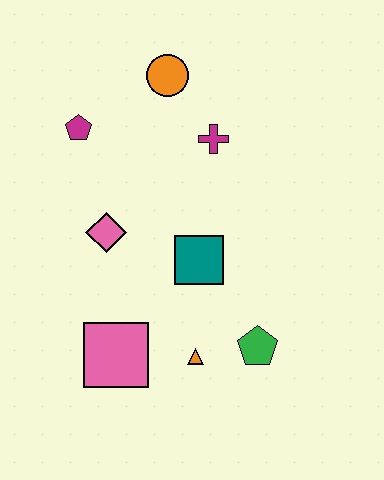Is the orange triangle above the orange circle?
No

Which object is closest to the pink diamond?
The teal square is closest to the pink diamond.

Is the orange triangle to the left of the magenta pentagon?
No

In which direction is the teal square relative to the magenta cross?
The teal square is below the magenta cross.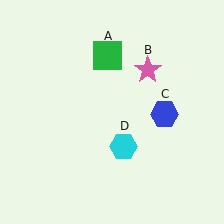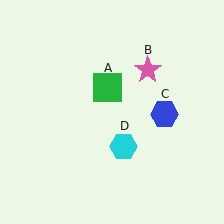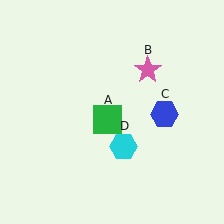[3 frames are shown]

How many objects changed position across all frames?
1 object changed position: green square (object A).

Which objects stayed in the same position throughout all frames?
Pink star (object B) and blue hexagon (object C) and cyan hexagon (object D) remained stationary.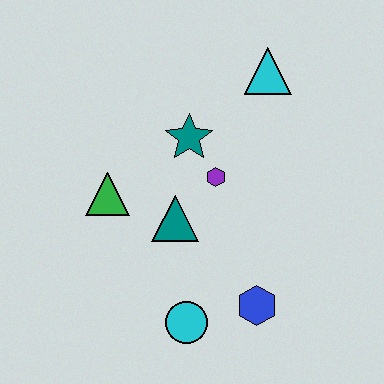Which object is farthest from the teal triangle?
The cyan triangle is farthest from the teal triangle.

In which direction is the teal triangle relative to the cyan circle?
The teal triangle is above the cyan circle.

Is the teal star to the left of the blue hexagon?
Yes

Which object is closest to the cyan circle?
The blue hexagon is closest to the cyan circle.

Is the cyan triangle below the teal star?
No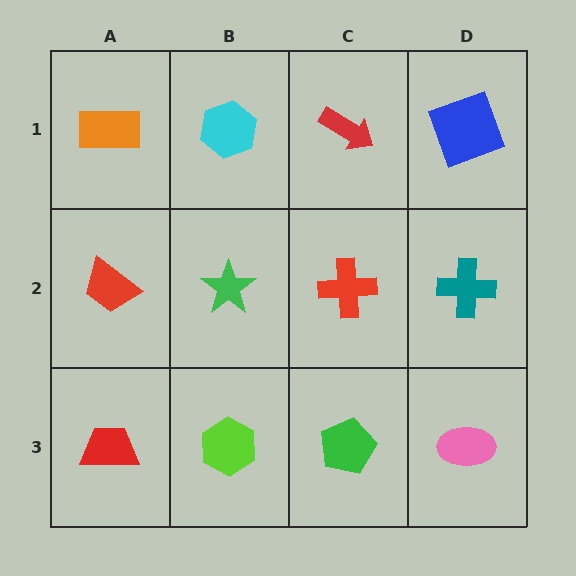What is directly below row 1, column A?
A red trapezoid.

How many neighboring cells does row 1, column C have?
3.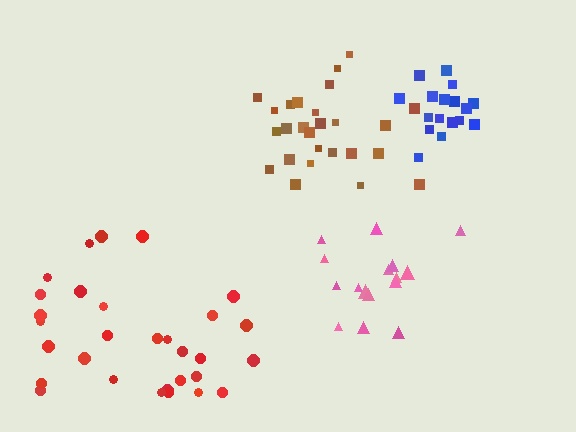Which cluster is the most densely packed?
Blue.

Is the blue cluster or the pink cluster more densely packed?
Blue.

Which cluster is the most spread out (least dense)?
Red.